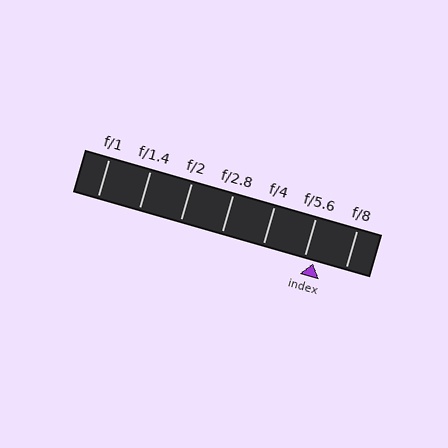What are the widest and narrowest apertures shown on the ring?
The widest aperture shown is f/1 and the narrowest is f/8.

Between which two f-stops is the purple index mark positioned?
The index mark is between f/5.6 and f/8.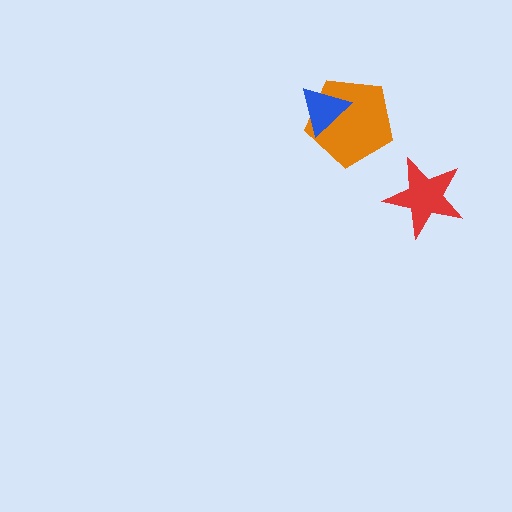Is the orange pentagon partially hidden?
Yes, it is partially covered by another shape.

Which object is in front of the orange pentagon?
The blue triangle is in front of the orange pentagon.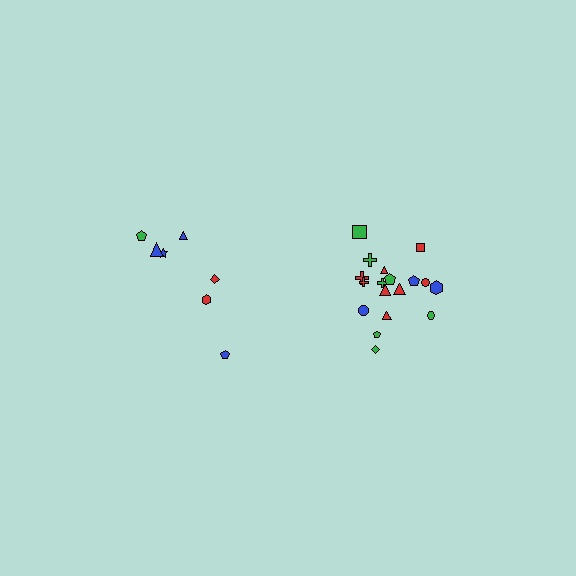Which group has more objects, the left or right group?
The right group.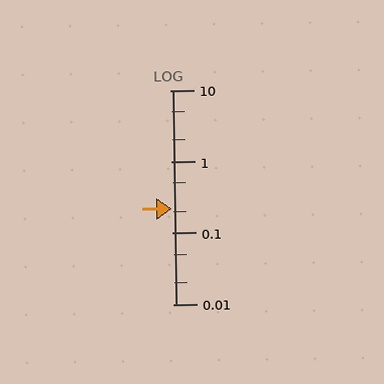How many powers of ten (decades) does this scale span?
The scale spans 3 decades, from 0.01 to 10.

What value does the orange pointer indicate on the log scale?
The pointer indicates approximately 0.22.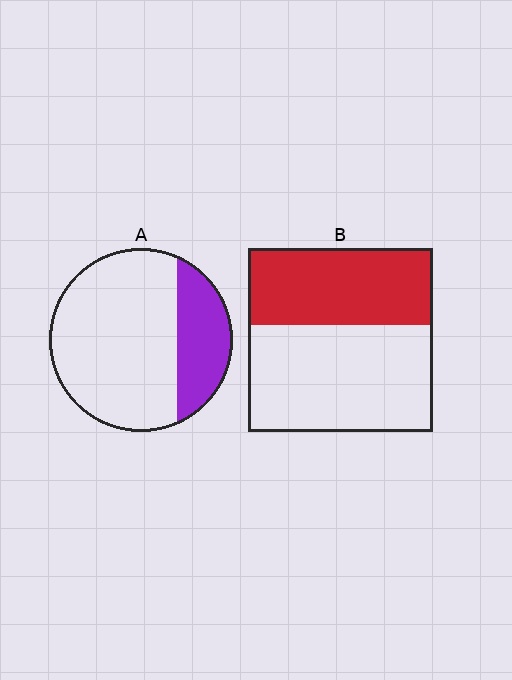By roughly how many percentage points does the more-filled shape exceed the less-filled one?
By roughly 15 percentage points (B over A).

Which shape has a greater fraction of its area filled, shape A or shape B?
Shape B.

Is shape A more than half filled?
No.